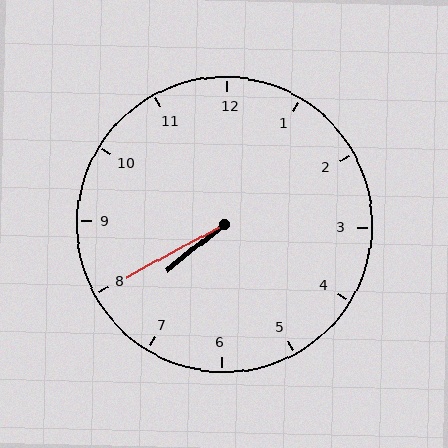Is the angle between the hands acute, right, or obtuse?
It is acute.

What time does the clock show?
7:40.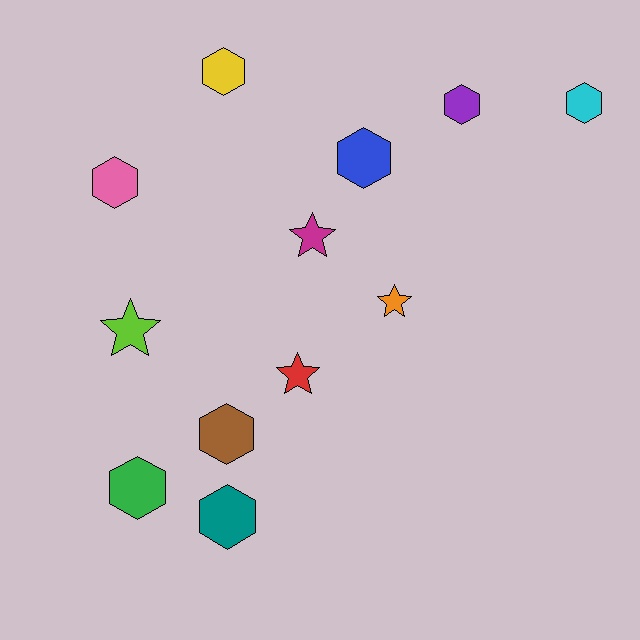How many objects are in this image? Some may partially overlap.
There are 12 objects.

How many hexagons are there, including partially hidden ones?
There are 8 hexagons.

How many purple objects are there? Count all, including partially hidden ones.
There is 1 purple object.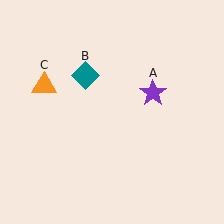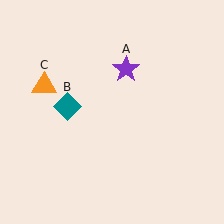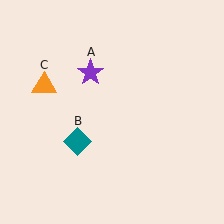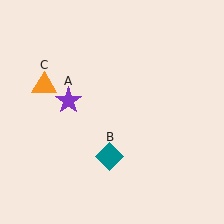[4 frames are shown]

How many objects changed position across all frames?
2 objects changed position: purple star (object A), teal diamond (object B).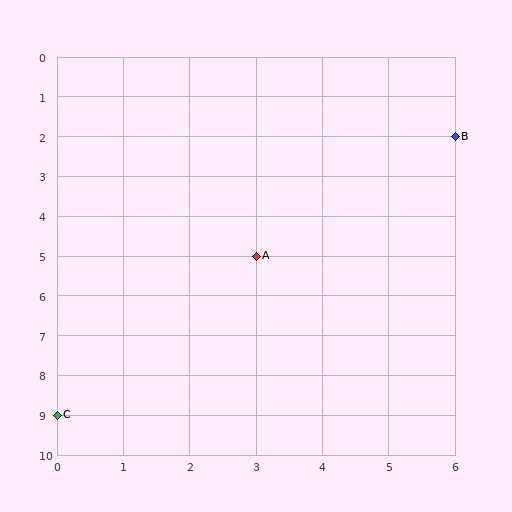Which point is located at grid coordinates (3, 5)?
Point A is at (3, 5).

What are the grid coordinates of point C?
Point C is at grid coordinates (0, 9).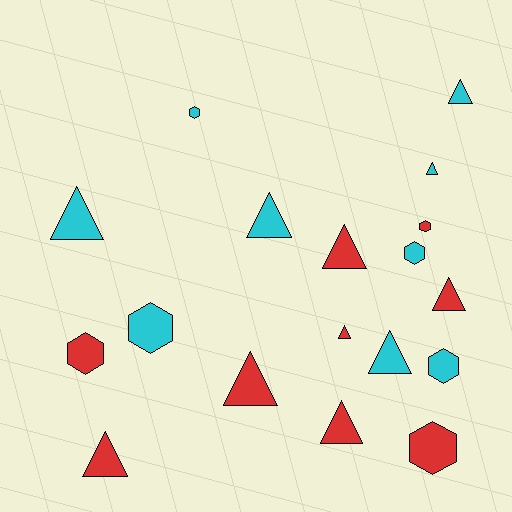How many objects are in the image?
There are 18 objects.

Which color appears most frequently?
Red, with 9 objects.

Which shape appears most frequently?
Triangle, with 11 objects.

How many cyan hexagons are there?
There are 4 cyan hexagons.